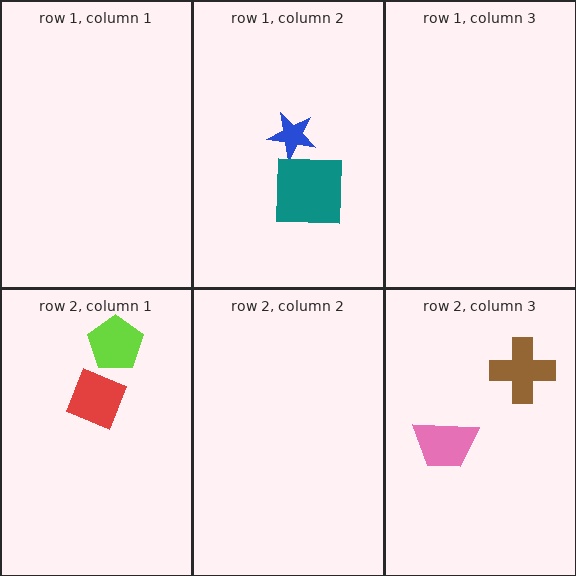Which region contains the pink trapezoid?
The row 2, column 3 region.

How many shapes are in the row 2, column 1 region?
2.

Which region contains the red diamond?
The row 2, column 1 region.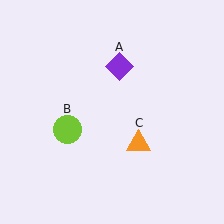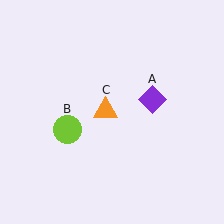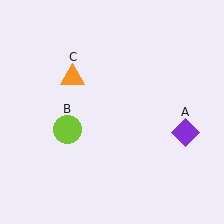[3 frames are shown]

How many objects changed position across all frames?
2 objects changed position: purple diamond (object A), orange triangle (object C).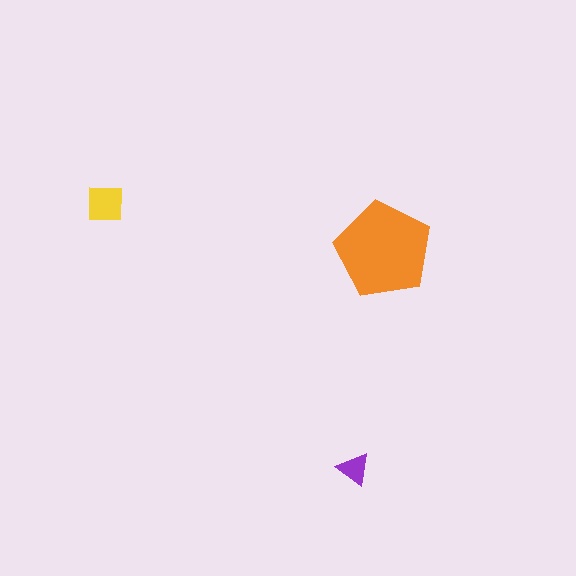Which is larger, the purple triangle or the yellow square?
The yellow square.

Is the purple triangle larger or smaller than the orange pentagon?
Smaller.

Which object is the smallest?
The purple triangle.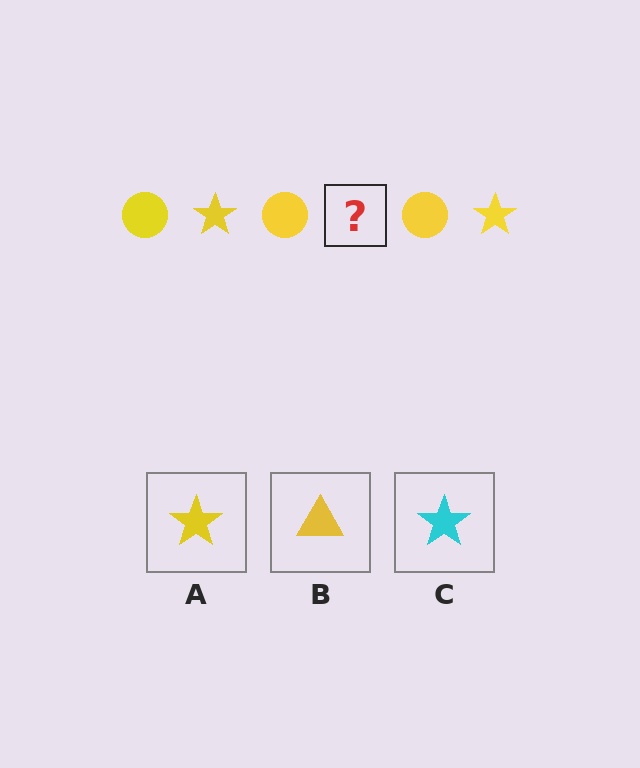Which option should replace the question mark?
Option A.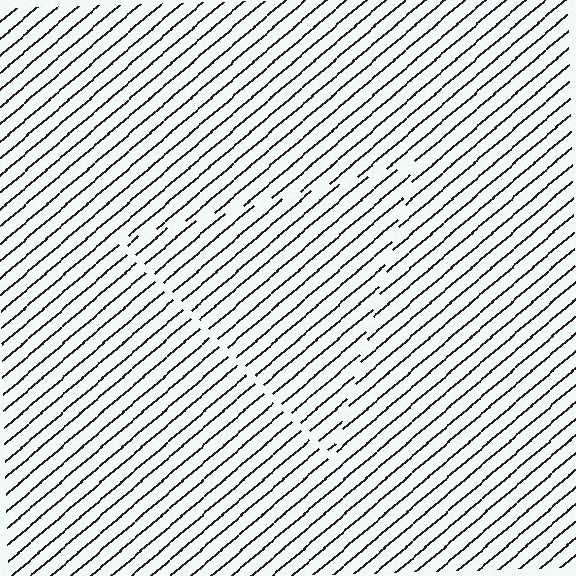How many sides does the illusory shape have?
3 sides — the line-ends trace a triangle.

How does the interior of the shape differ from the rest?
The interior of the shape contains the same grating, shifted by half a period — the contour is defined by the phase discontinuity where line-ends from the inner and outer gratings abut.